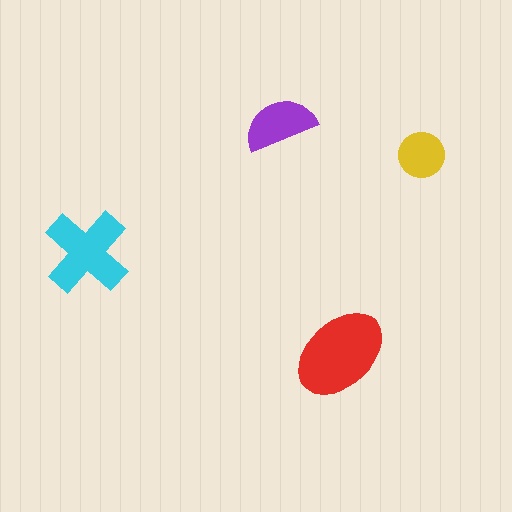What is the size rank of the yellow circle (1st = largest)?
4th.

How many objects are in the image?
There are 4 objects in the image.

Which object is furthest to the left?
The cyan cross is leftmost.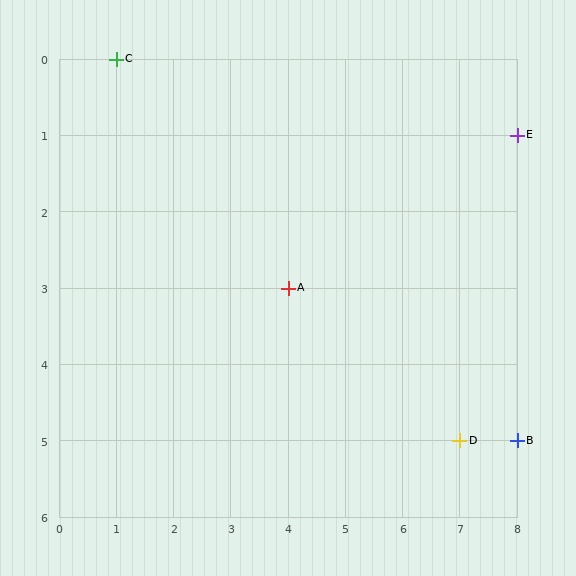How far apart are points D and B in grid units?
Points D and B are 1 column apart.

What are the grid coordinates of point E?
Point E is at grid coordinates (8, 1).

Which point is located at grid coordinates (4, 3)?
Point A is at (4, 3).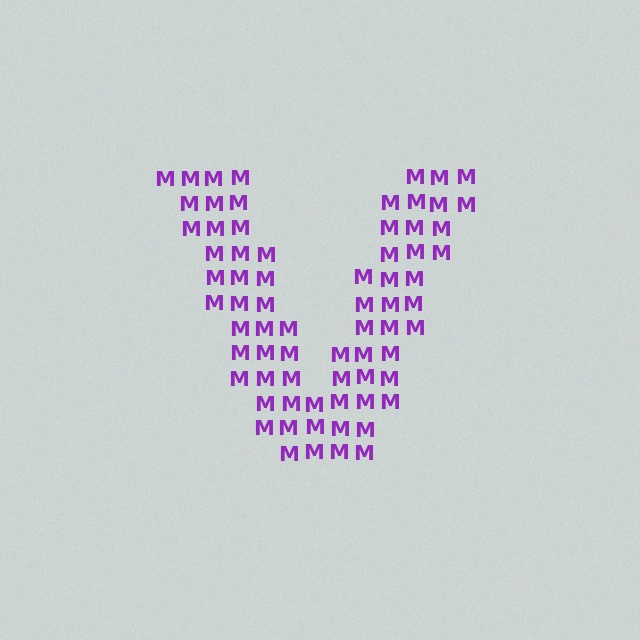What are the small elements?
The small elements are letter M's.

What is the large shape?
The large shape is the letter V.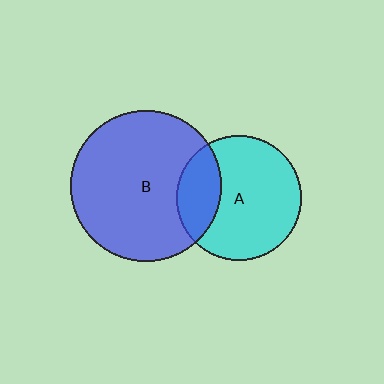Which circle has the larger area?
Circle B (blue).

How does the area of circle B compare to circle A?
Approximately 1.5 times.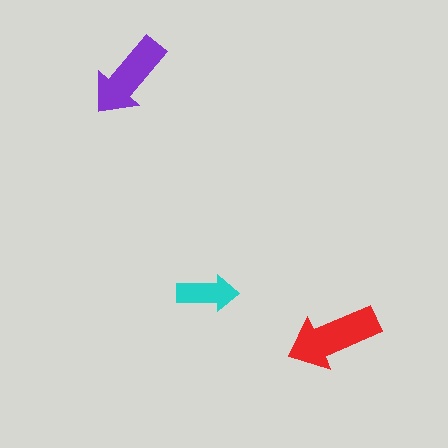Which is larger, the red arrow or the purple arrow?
The red one.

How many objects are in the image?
There are 3 objects in the image.